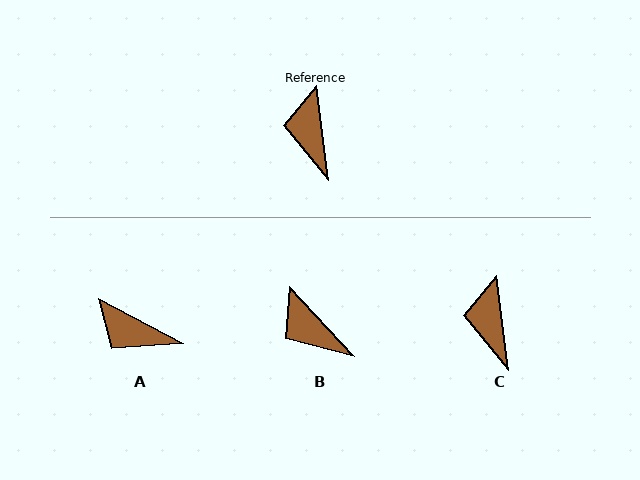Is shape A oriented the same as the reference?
No, it is off by about 54 degrees.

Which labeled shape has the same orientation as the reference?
C.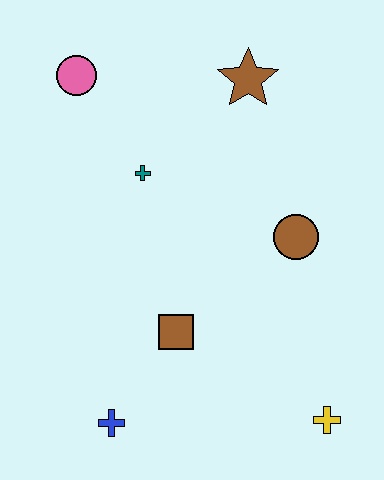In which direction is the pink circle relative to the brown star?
The pink circle is to the left of the brown star.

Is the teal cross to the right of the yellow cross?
No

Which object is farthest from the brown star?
The blue cross is farthest from the brown star.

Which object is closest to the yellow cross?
The brown square is closest to the yellow cross.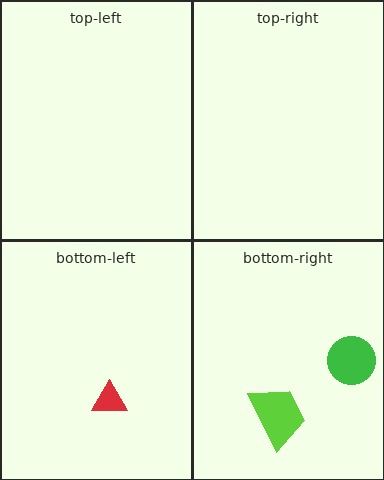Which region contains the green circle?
The bottom-right region.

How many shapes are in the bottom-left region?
1.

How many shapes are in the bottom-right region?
2.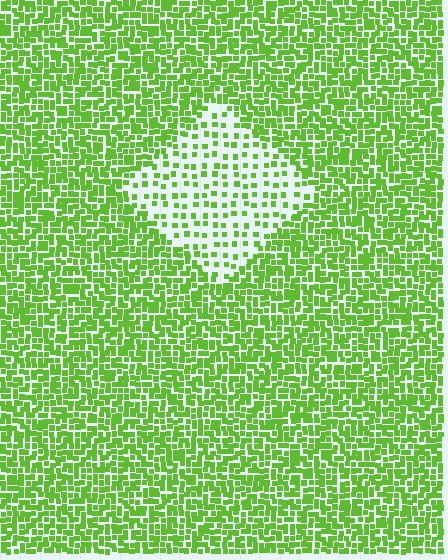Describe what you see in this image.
The image contains small lime elements arranged at two different densities. A diamond-shaped region is visible where the elements are less densely packed than the surrounding area.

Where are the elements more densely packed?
The elements are more densely packed outside the diamond boundary.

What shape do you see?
I see a diamond.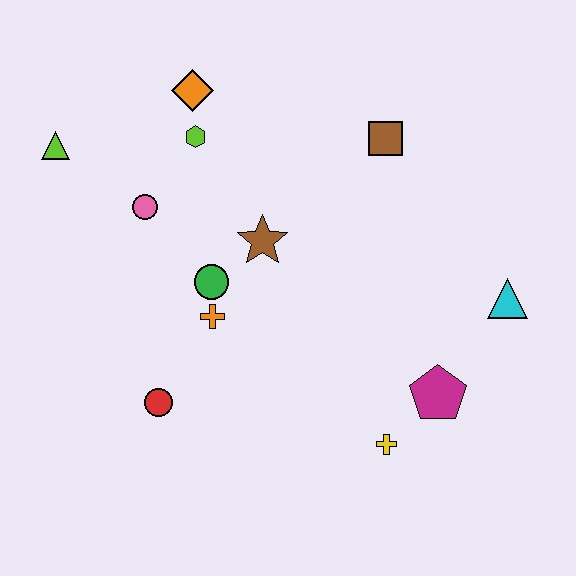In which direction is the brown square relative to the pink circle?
The brown square is to the right of the pink circle.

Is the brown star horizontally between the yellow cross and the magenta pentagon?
No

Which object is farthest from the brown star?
The cyan triangle is farthest from the brown star.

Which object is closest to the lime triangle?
The pink circle is closest to the lime triangle.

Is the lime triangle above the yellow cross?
Yes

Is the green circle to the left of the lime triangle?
No